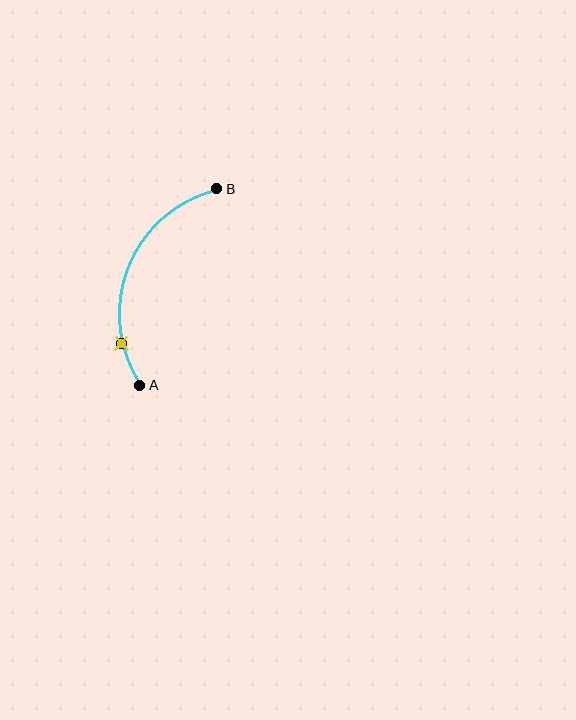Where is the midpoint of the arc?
The arc midpoint is the point on the curve farthest from the straight line joining A and B. It sits to the left of that line.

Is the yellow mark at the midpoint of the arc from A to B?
No. The yellow mark lies on the arc but is closer to endpoint A. The arc midpoint would be at the point on the curve equidistant along the arc from both A and B.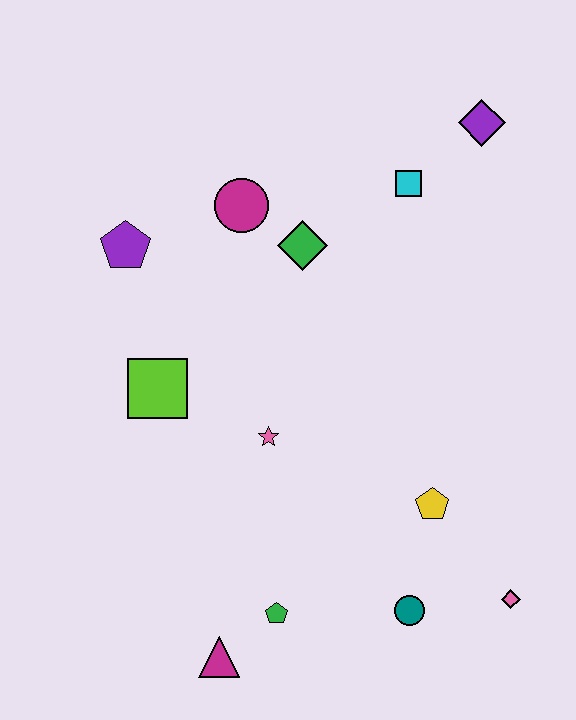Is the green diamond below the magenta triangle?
No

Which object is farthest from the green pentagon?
The purple diamond is farthest from the green pentagon.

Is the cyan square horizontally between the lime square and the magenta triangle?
No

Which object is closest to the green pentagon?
The magenta triangle is closest to the green pentagon.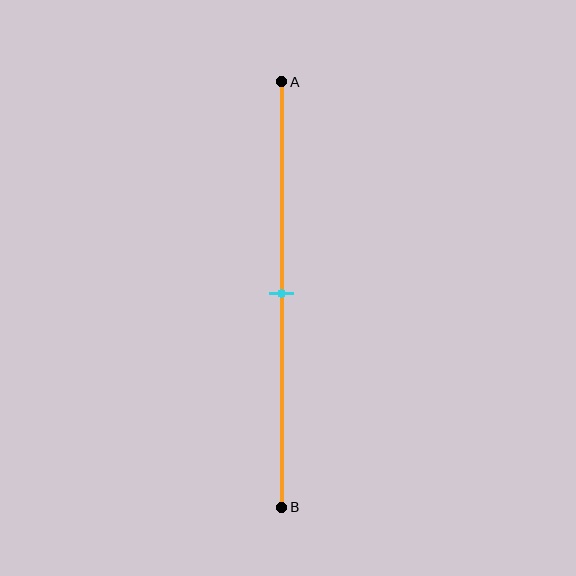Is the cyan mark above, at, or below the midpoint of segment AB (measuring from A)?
The cyan mark is approximately at the midpoint of segment AB.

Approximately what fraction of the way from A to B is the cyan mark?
The cyan mark is approximately 50% of the way from A to B.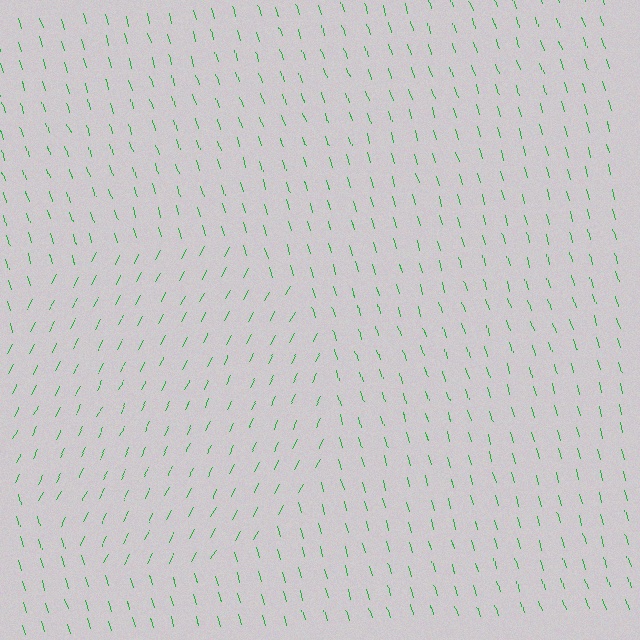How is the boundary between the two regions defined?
The boundary is defined purely by a change in line orientation (approximately 45 degrees difference). All lines are the same color and thickness.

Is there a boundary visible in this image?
Yes, there is a texture boundary formed by a change in line orientation.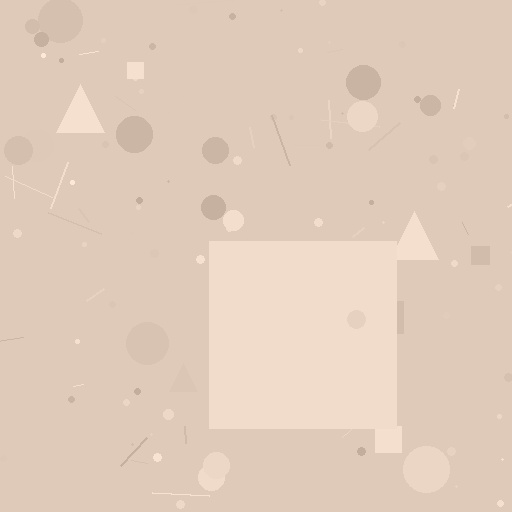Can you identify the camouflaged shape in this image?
The camouflaged shape is a square.